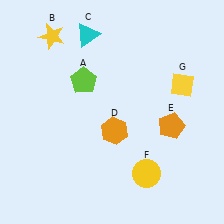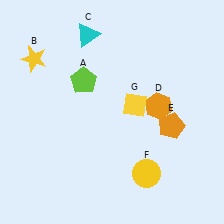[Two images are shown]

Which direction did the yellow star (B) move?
The yellow star (B) moved down.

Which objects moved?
The objects that moved are: the yellow star (B), the orange hexagon (D), the yellow diamond (G).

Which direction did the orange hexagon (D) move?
The orange hexagon (D) moved right.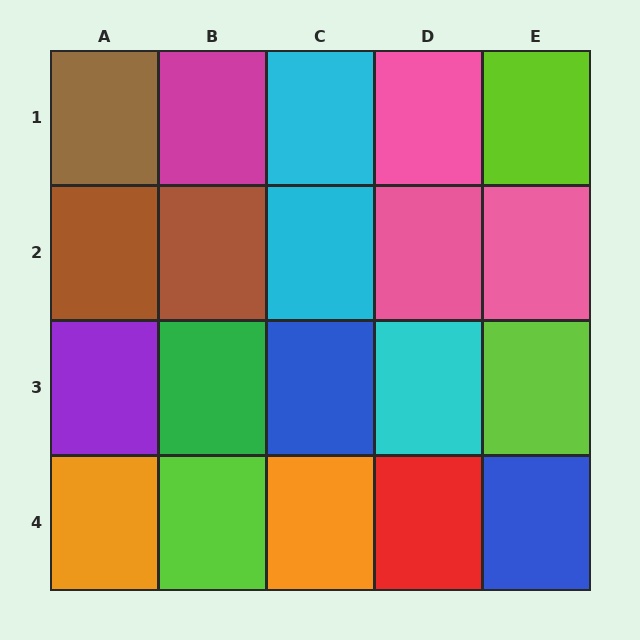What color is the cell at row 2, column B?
Brown.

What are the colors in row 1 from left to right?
Brown, magenta, cyan, pink, lime.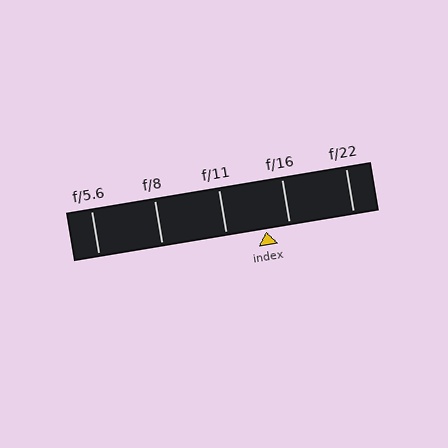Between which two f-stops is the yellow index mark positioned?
The index mark is between f/11 and f/16.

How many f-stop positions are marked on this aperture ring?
There are 5 f-stop positions marked.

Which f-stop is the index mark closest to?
The index mark is closest to f/16.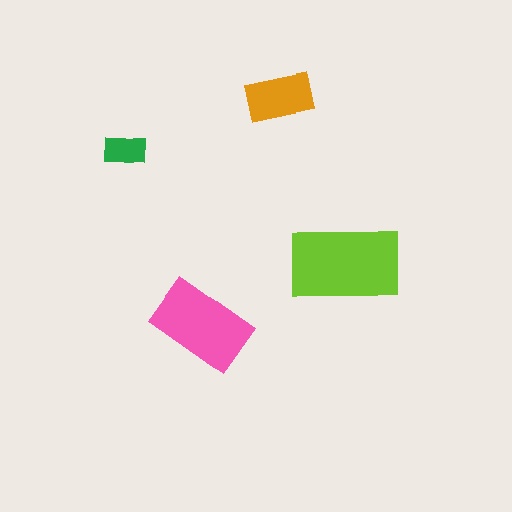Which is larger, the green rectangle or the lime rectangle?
The lime one.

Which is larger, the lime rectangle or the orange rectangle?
The lime one.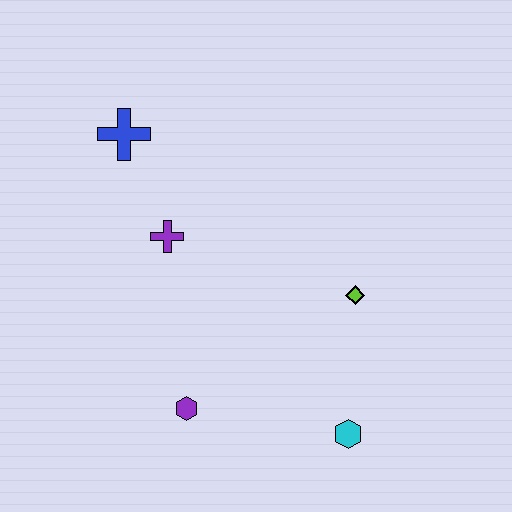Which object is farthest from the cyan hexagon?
The blue cross is farthest from the cyan hexagon.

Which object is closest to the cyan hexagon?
The lime diamond is closest to the cyan hexagon.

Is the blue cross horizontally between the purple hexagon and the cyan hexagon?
No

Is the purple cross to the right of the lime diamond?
No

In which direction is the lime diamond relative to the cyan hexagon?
The lime diamond is above the cyan hexagon.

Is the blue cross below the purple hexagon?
No